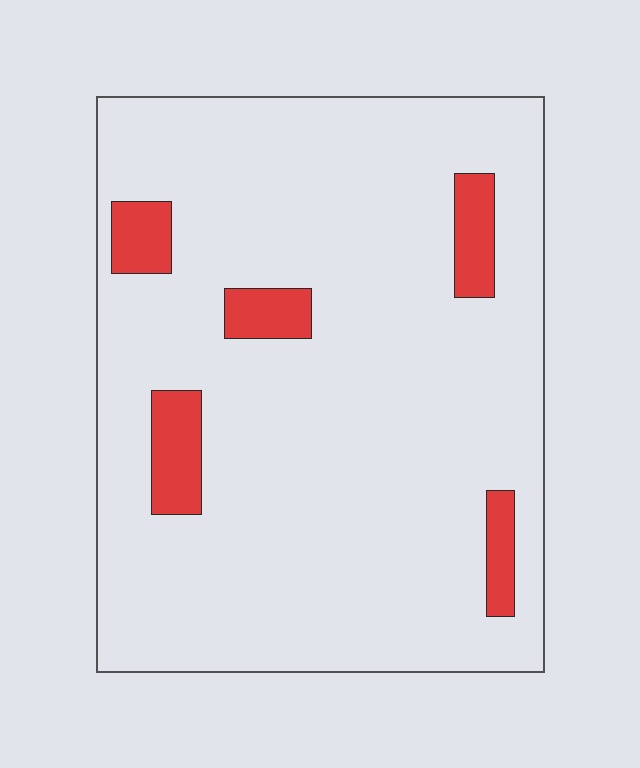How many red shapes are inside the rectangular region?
5.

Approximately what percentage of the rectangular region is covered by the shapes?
Approximately 10%.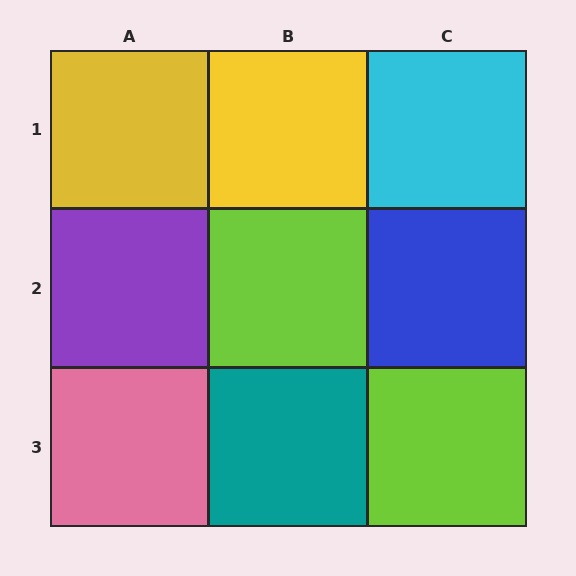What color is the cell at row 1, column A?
Yellow.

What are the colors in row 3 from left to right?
Pink, teal, lime.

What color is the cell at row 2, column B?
Lime.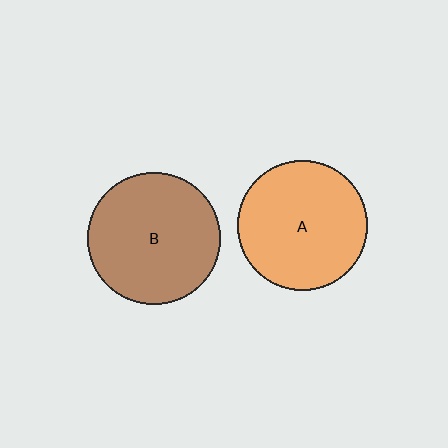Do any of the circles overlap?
No, none of the circles overlap.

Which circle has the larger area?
Circle B (brown).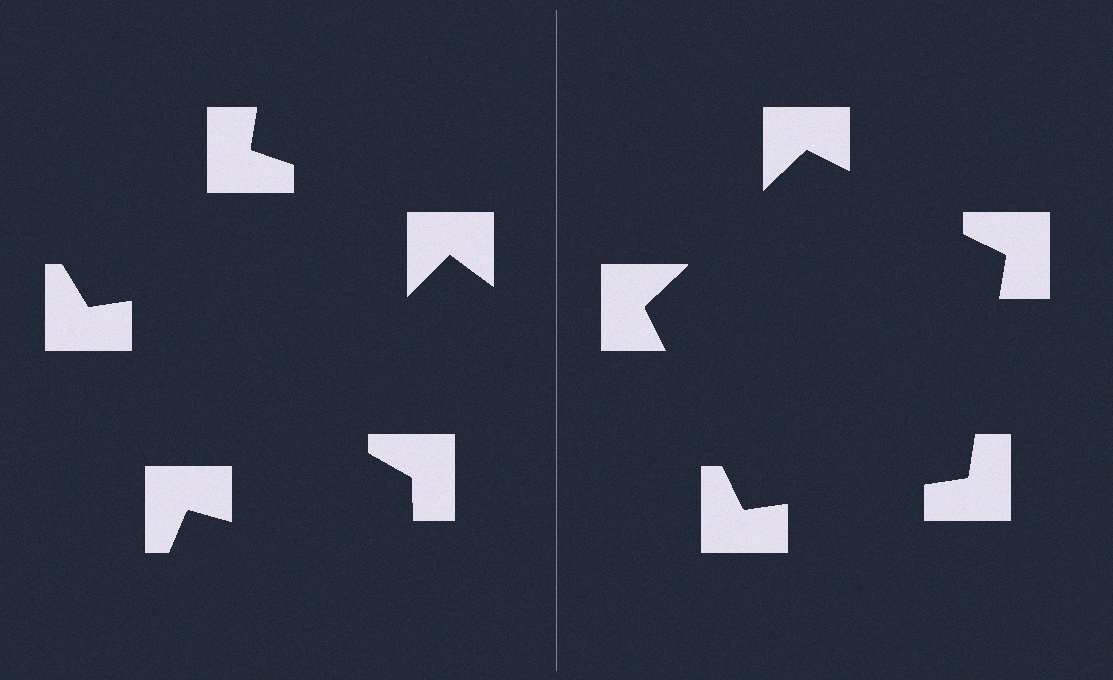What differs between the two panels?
The notched squares are positioned identically on both sides; only the wedge orientations differ. On the right they align to a pentagon; on the left they are misaligned.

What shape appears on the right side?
An illusory pentagon.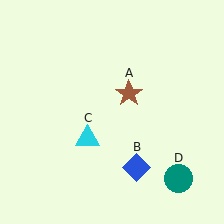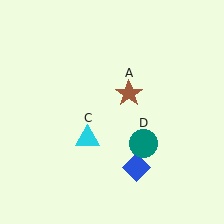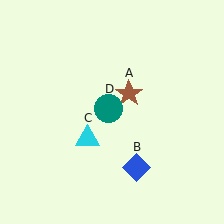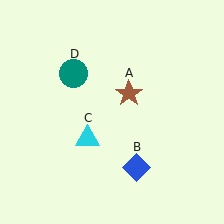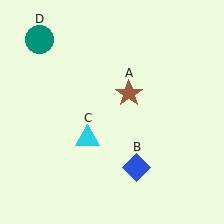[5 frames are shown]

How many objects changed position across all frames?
1 object changed position: teal circle (object D).